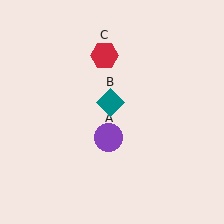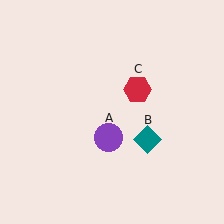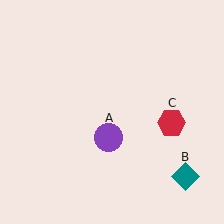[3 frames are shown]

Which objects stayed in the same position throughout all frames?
Purple circle (object A) remained stationary.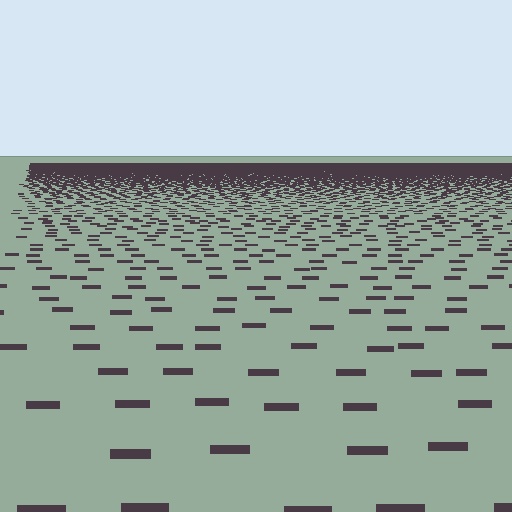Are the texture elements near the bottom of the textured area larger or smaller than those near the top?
Larger. Near the bottom, elements are closer to the viewer and appear at a bigger on-screen size.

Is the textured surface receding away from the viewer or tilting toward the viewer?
The surface is receding away from the viewer. Texture elements get smaller and denser toward the top.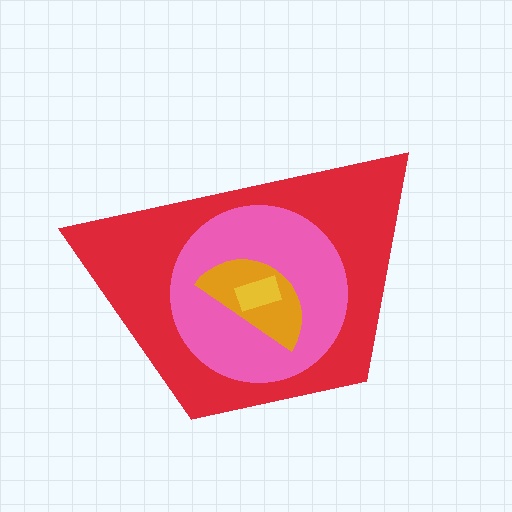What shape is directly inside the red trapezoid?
The pink circle.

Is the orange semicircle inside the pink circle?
Yes.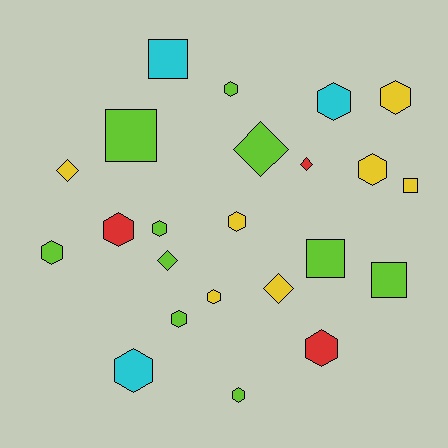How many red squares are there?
There are no red squares.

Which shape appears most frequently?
Hexagon, with 13 objects.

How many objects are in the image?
There are 23 objects.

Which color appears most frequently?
Lime, with 10 objects.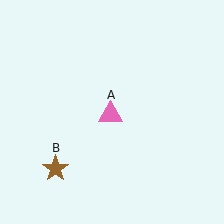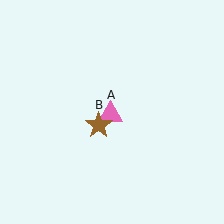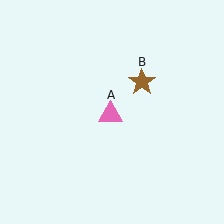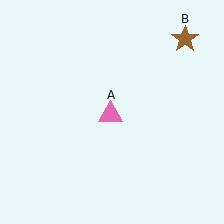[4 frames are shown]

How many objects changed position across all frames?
1 object changed position: brown star (object B).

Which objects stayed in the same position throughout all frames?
Pink triangle (object A) remained stationary.